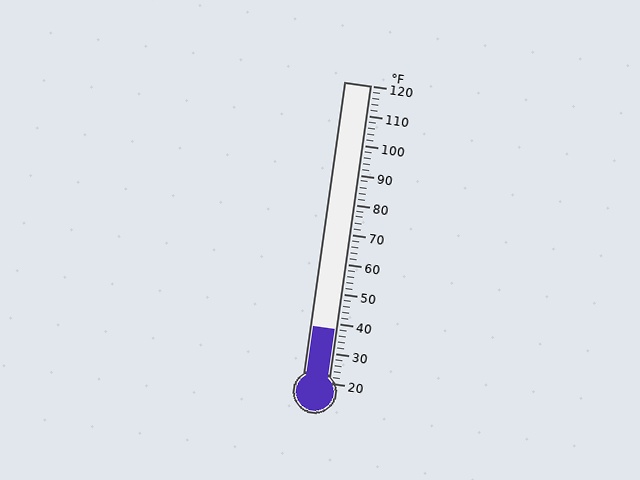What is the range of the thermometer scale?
The thermometer scale ranges from 20°F to 120°F.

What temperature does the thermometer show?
The thermometer shows approximately 38°F.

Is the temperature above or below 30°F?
The temperature is above 30°F.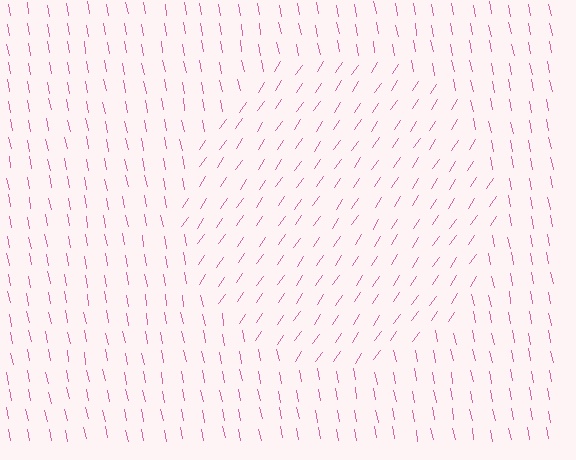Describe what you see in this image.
The image is filled with small pink line segments. A circle region in the image has lines oriented differently from the surrounding lines, creating a visible texture boundary.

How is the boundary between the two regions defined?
The boundary is defined purely by a change in line orientation (approximately 45 degrees difference). All lines are the same color and thickness.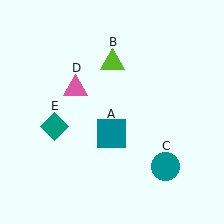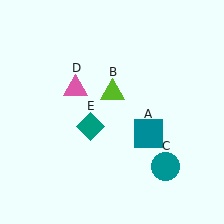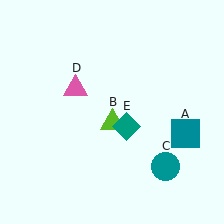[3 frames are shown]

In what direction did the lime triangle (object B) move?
The lime triangle (object B) moved down.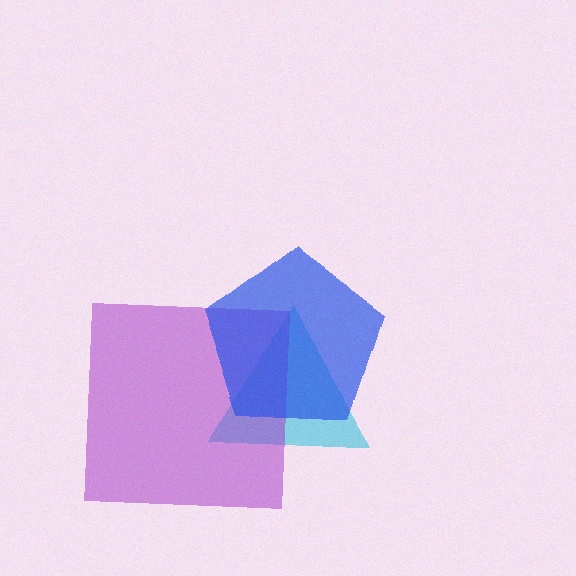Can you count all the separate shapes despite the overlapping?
Yes, there are 3 separate shapes.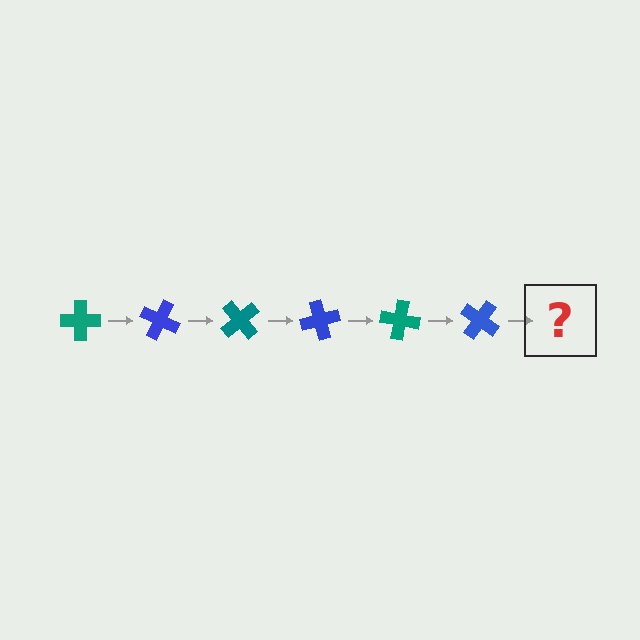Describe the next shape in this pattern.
It should be a teal cross, rotated 150 degrees from the start.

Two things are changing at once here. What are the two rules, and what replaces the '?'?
The two rules are that it rotates 25 degrees each step and the color cycles through teal and blue. The '?' should be a teal cross, rotated 150 degrees from the start.